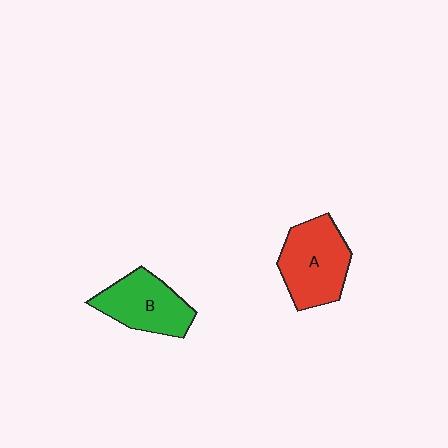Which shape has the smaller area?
Shape B (green).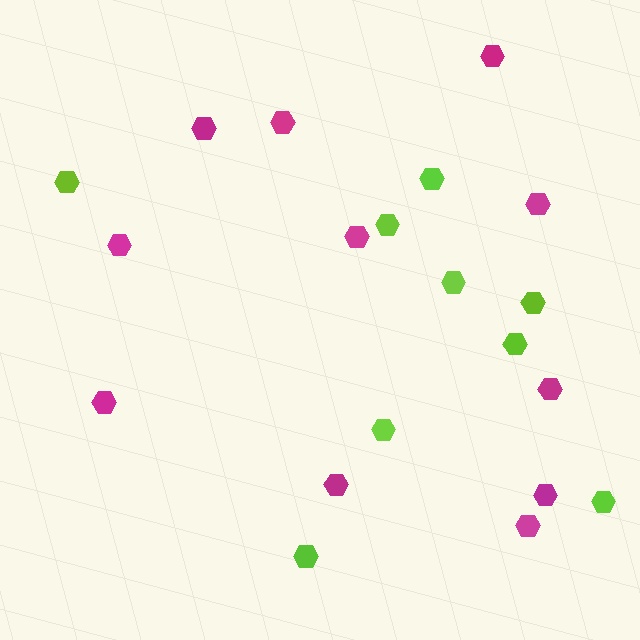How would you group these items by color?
There are 2 groups: one group of magenta hexagons (11) and one group of lime hexagons (9).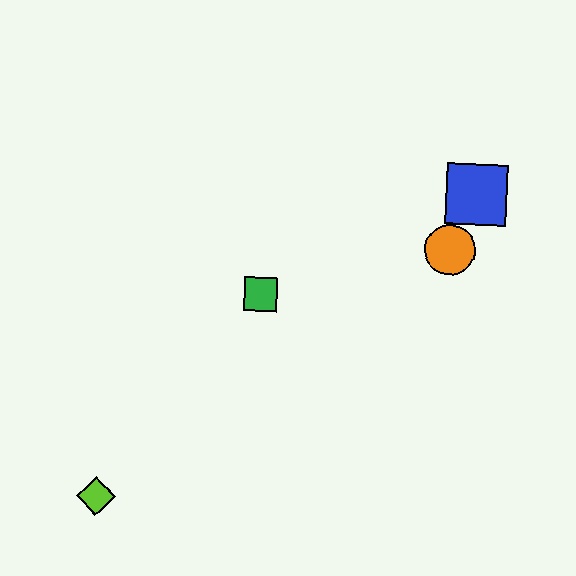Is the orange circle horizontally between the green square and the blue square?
Yes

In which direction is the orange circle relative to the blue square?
The orange circle is below the blue square.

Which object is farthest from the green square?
The lime diamond is farthest from the green square.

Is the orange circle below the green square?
No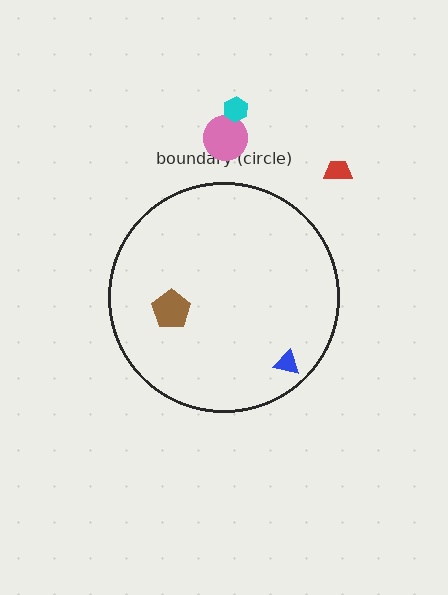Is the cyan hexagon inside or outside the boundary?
Outside.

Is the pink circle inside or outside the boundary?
Outside.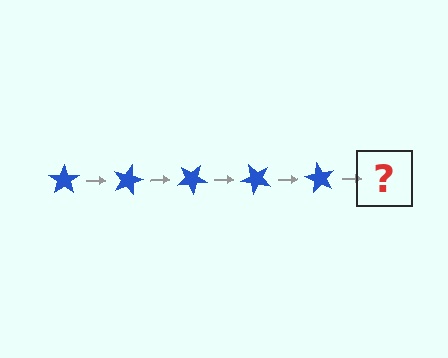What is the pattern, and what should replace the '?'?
The pattern is that the star rotates 15 degrees each step. The '?' should be a blue star rotated 75 degrees.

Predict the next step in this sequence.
The next step is a blue star rotated 75 degrees.